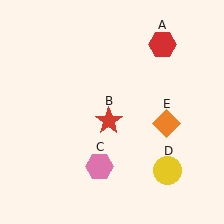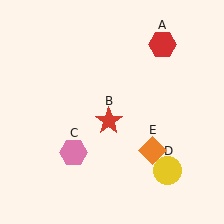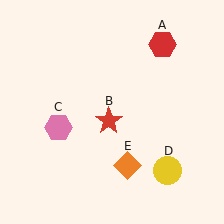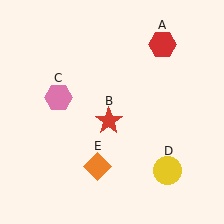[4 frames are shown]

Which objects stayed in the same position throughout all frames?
Red hexagon (object A) and red star (object B) and yellow circle (object D) remained stationary.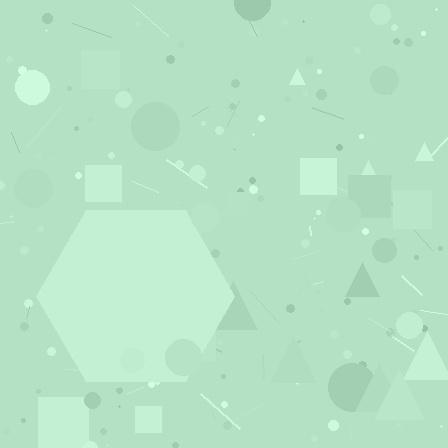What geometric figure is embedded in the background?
A hexagon is embedded in the background.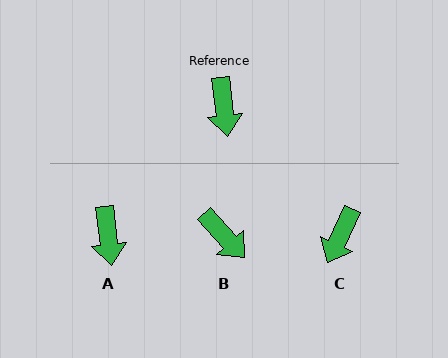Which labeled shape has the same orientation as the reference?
A.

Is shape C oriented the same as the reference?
No, it is off by about 31 degrees.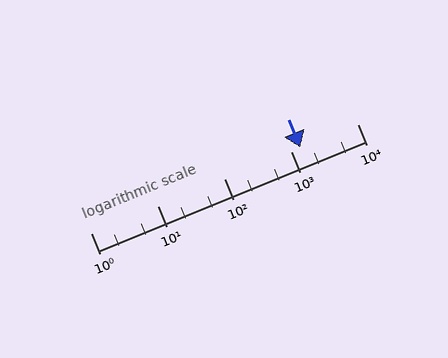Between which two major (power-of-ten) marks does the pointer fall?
The pointer is between 1000 and 10000.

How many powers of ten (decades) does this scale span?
The scale spans 4 decades, from 1 to 10000.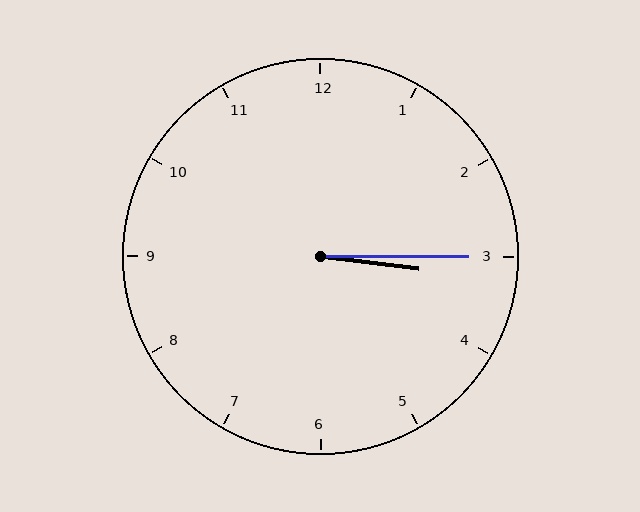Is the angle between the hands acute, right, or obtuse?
It is acute.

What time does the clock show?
3:15.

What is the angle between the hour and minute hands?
Approximately 8 degrees.